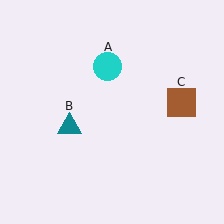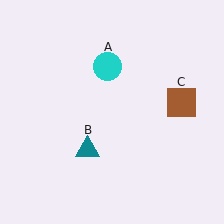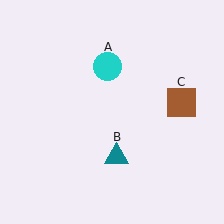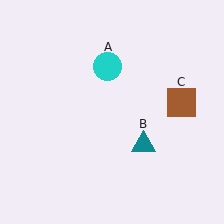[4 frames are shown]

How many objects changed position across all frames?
1 object changed position: teal triangle (object B).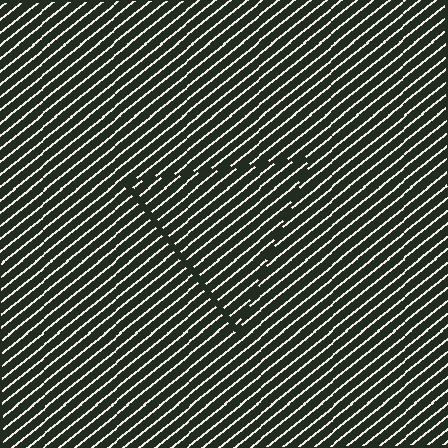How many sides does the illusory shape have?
3 sides — the line-ends trace a triangle.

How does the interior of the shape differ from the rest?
The interior of the shape contains the same grating, shifted by half a period — the contour is defined by the phase discontinuity where line-ends from the inner and outer gratings abut.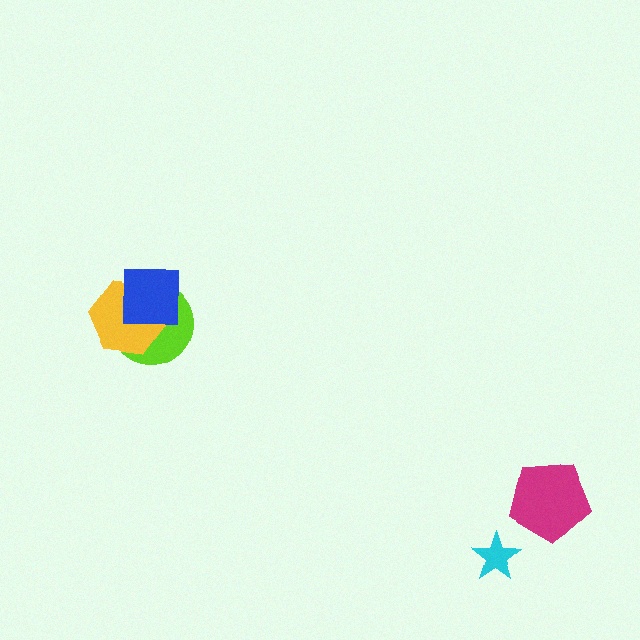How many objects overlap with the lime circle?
2 objects overlap with the lime circle.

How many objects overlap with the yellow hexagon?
2 objects overlap with the yellow hexagon.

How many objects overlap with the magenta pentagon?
0 objects overlap with the magenta pentagon.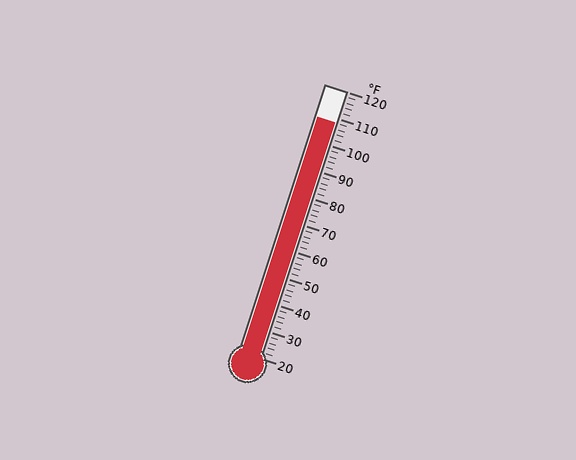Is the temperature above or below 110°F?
The temperature is below 110°F.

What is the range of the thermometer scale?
The thermometer scale ranges from 20°F to 120°F.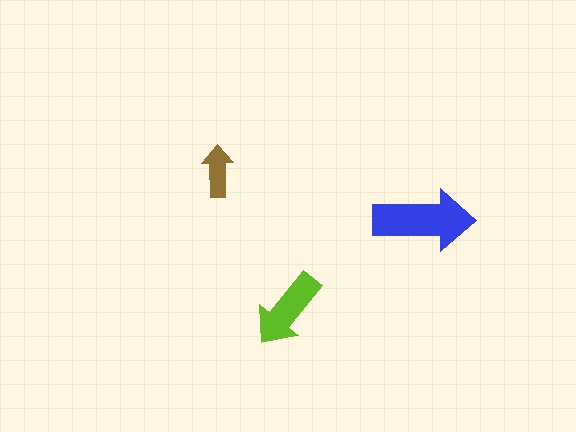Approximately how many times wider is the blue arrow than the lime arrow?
About 1.5 times wider.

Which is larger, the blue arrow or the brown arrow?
The blue one.